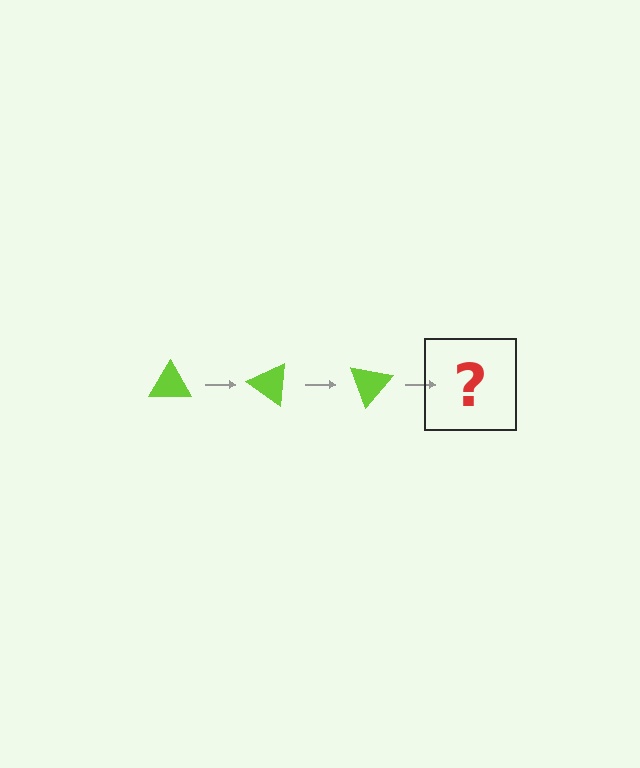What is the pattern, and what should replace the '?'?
The pattern is that the triangle rotates 35 degrees each step. The '?' should be a lime triangle rotated 105 degrees.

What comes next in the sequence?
The next element should be a lime triangle rotated 105 degrees.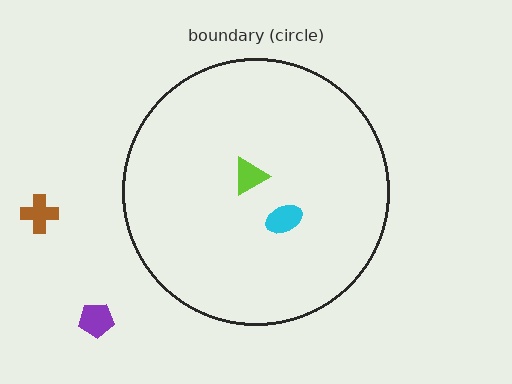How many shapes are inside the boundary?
2 inside, 2 outside.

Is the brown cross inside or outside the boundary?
Outside.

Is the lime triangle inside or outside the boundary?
Inside.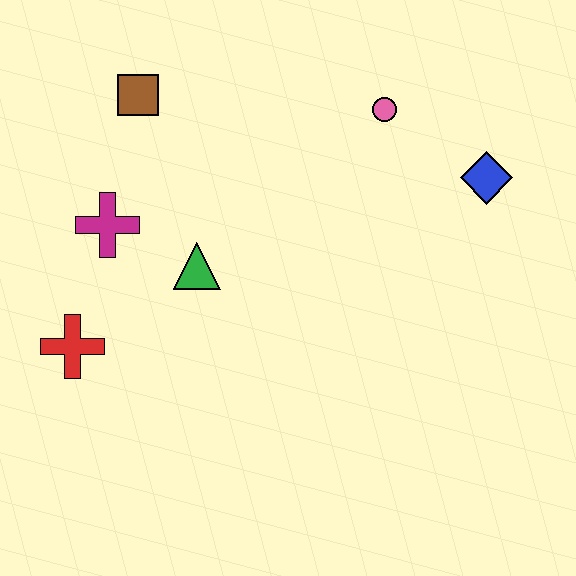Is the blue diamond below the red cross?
No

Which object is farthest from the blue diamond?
The red cross is farthest from the blue diamond.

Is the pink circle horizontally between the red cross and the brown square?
No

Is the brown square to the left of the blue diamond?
Yes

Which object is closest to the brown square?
The magenta cross is closest to the brown square.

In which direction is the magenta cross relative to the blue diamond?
The magenta cross is to the left of the blue diamond.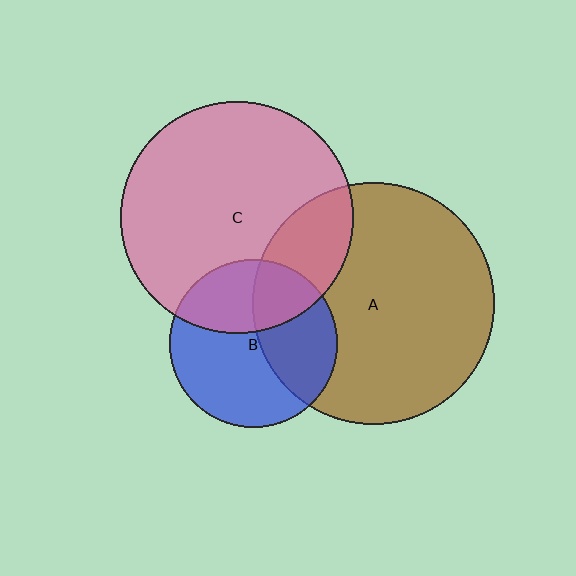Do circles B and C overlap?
Yes.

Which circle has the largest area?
Circle A (brown).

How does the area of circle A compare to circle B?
Approximately 2.1 times.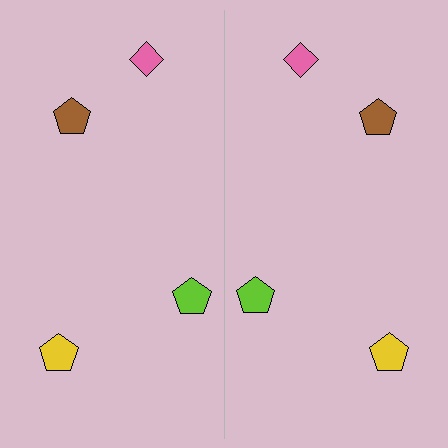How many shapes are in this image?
There are 8 shapes in this image.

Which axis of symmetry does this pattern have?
The pattern has a vertical axis of symmetry running through the center of the image.